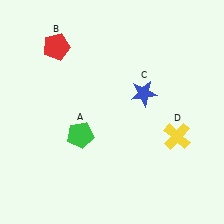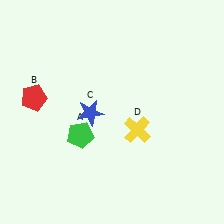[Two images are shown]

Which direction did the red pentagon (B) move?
The red pentagon (B) moved down.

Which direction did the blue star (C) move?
The blue star (C) moved left.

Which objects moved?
The objects that moved are: the red pentagon (B), the blue star (C), the yellow cross (D).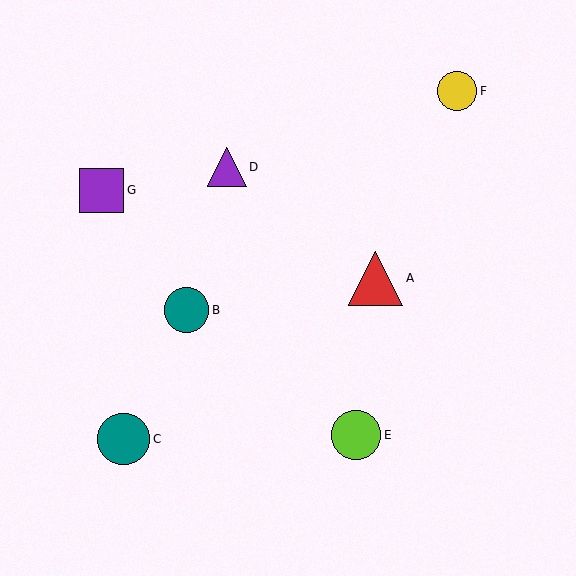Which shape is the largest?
The red triangle (labeled A) is the largest.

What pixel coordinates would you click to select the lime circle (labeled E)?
Click at (356, 435) to select the lime circle E.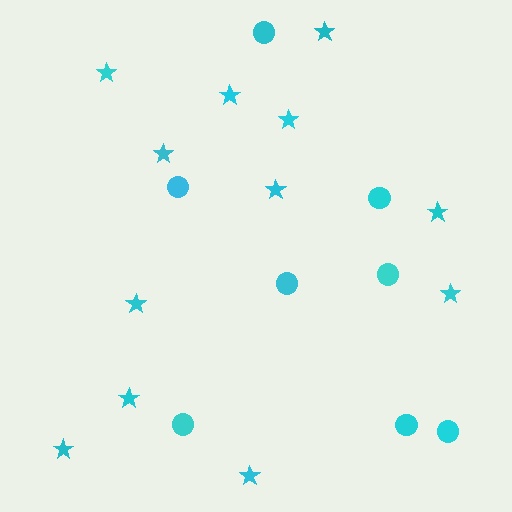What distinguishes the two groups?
There are 2 groups: one group of stars (12) and one group of circles (8).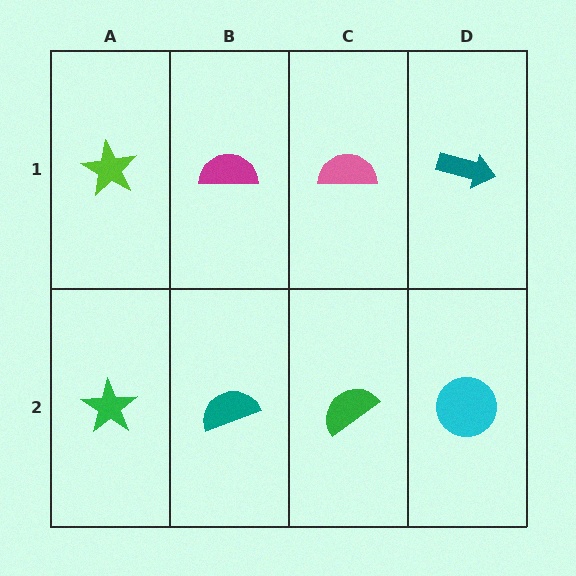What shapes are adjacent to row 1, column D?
A cyan circle (row 2, column D), a pink semicircle (row 1, column C).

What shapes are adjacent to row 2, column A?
A lime star (row 1, column A), a teal semicircle (row 2, column B).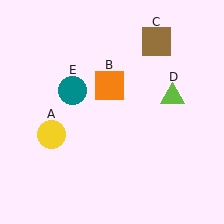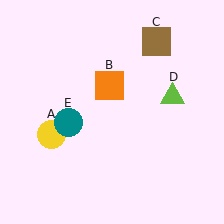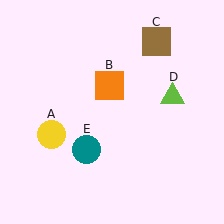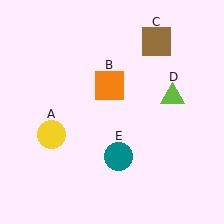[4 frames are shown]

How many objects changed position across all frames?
1 object changed position: teal circle (object E).